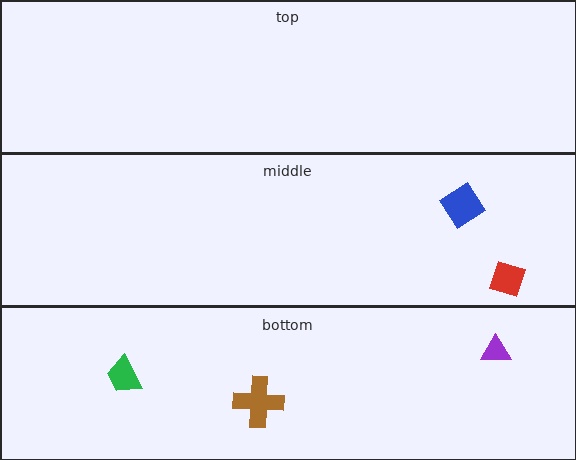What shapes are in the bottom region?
The brown cross, the green trapezoid, the purple triangle.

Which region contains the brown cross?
The bottom region.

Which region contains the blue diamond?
The middle region.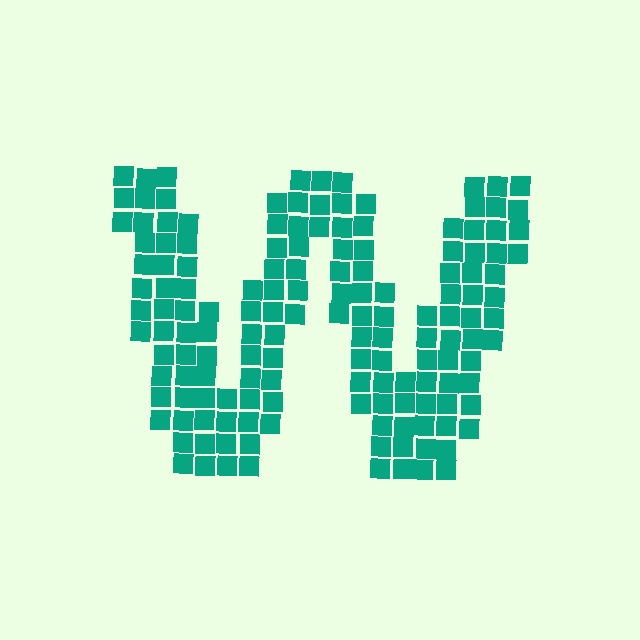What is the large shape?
The large shape is the letter W.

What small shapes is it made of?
It is made of small squares.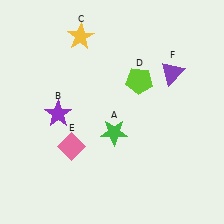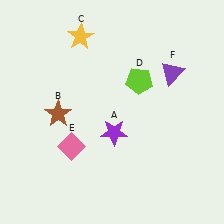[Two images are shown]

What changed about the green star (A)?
In Image 1, A is green. In Image 2, it changed to purple.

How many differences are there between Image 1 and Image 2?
There are 2 differences between the two images.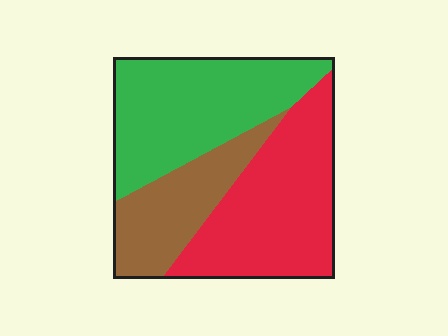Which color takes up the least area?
Brown, at roughly 20%.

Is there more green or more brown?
Green.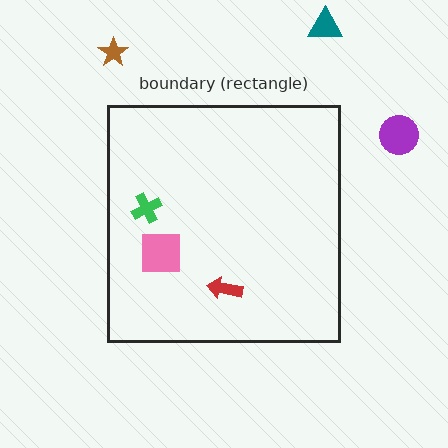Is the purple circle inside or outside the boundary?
Outside.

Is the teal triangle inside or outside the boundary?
Outside.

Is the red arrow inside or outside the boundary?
Inside.